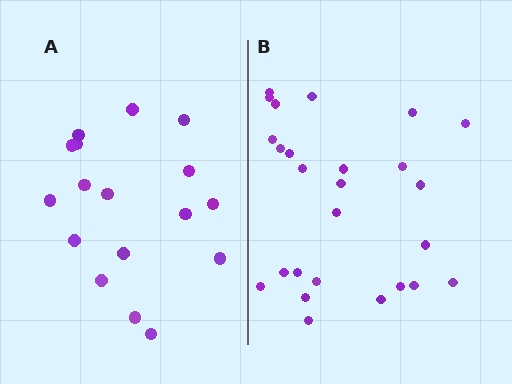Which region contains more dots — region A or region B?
Region B (the right region) has more dots.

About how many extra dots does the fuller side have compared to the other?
Region B has roughly 8 or so more dots than region A.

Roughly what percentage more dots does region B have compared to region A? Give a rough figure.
About 55% more.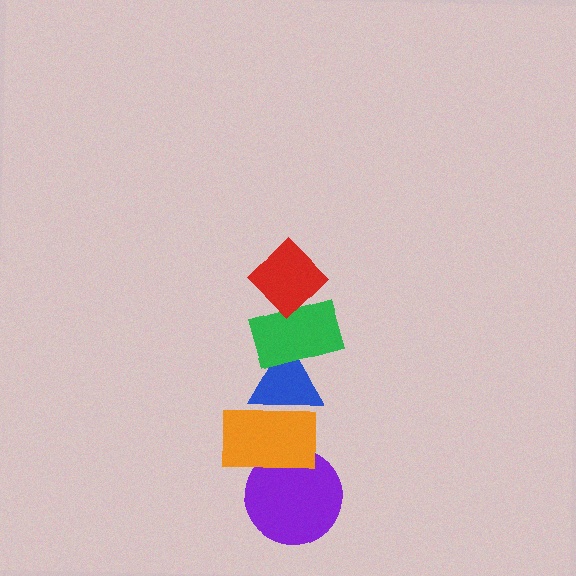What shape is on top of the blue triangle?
The green rectangle is on top of the blue triangle.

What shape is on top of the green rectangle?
The red diamond is on top of the green rectangle.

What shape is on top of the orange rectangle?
The blue triangle is on top of the orange rectangle.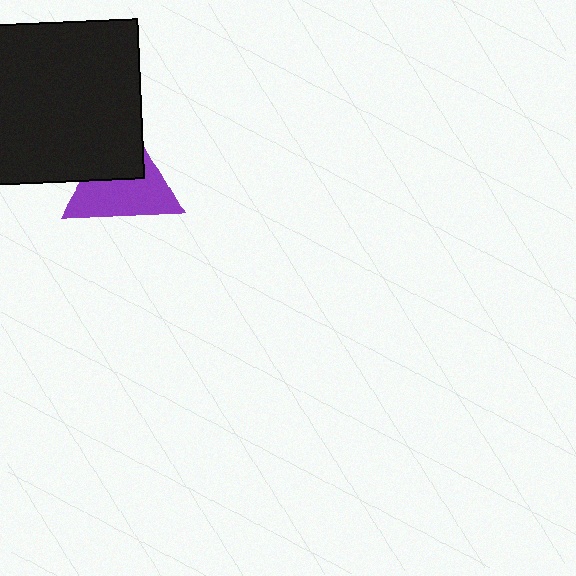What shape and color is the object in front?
The object in front is a black square.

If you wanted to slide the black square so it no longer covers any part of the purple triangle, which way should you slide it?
Slide it toward the upper-left — that is the most direct way to separate the two shapes.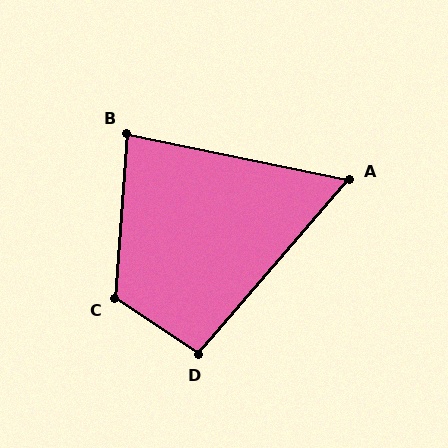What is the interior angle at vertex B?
Approximately 83 degrees (acute).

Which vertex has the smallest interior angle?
A, at approximately 61 degrees.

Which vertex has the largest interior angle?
C, at approximately 119 degrees.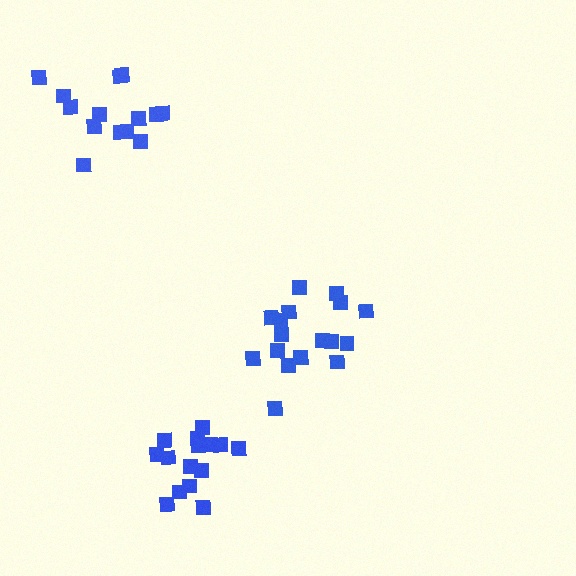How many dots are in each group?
Group 1: 17 dots, Group 2: 14 dots, Group 3: 15 dots (46 total).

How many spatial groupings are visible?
There are 3 spatial groupings.